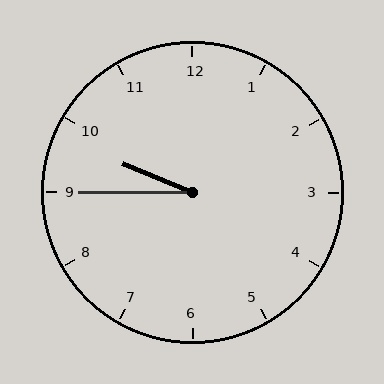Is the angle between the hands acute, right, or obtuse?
It is acute.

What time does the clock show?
9:45.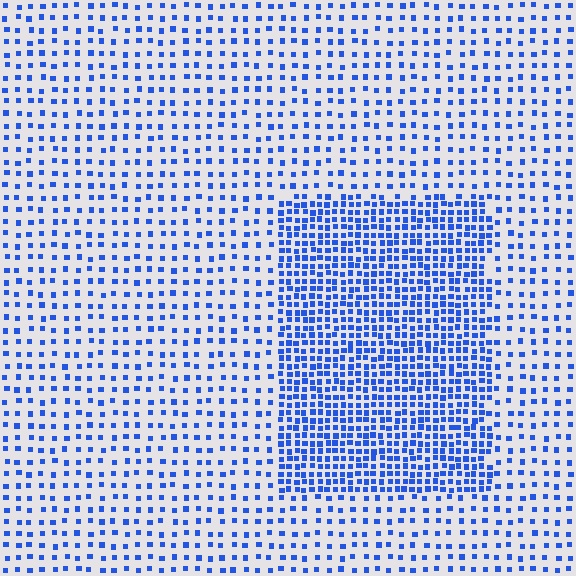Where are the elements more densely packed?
The elements are more densely packed inside the rectangle boundary.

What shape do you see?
I see a rectangle.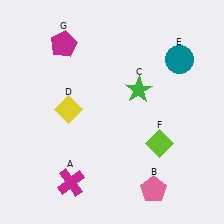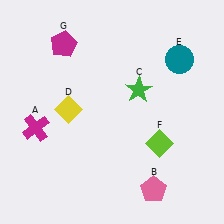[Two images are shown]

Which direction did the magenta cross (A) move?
The magenta cross (A) moved up.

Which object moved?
The magenta cross (A) moved up.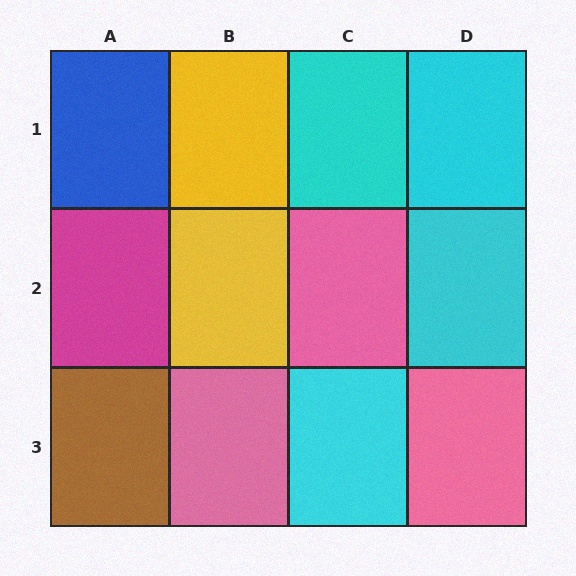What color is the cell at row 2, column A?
Magenta.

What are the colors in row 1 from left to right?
Blue, yellow, cyan, cyan.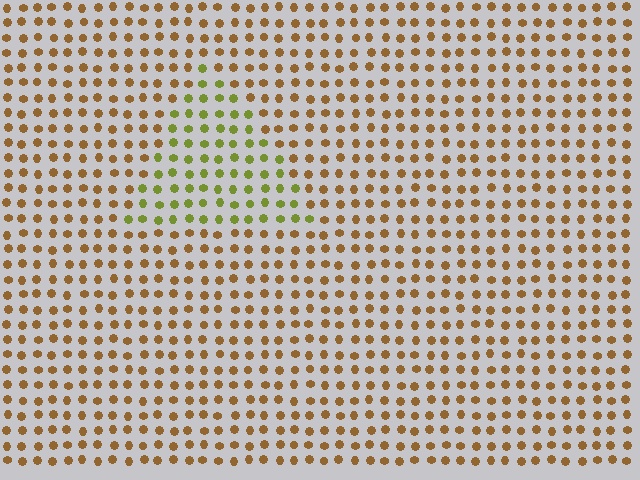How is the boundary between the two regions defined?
The boundary is defined purely by a slight shift in hue (about 45 degrees). Spacing, size, and orientation are identical on both sides.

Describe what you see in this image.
The image is filled with small brown elements in a uniform arrangement. A triangle-shaped region is visible where the elements are tinted to a slightly different hue, forming a subtle color boundary.